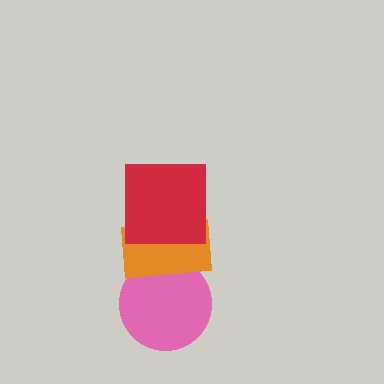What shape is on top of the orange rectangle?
The red square is on top of the orange rectangle.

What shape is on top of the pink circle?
The orange rectangle is on top of the pink circle.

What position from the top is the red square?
The red square is 1st from the top.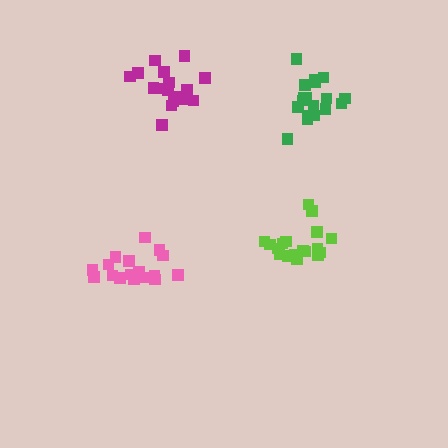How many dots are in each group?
Group 1: 17 dots, Group 2: 19 dots, Group 3: 17 dots, Group 4: 19 dots (72 total).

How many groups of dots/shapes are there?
There are 4 groups.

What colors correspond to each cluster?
The clusters are colored: magenta, lime, pink, green.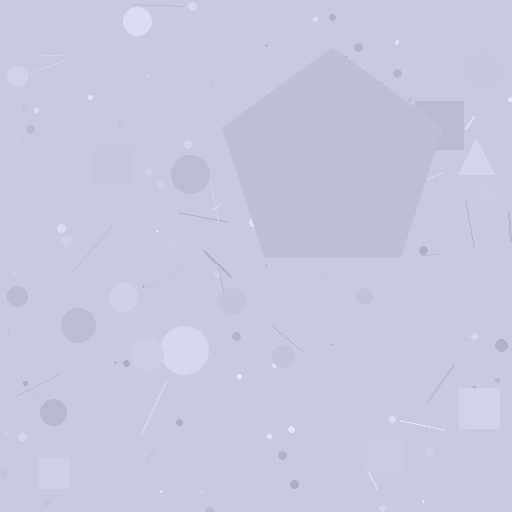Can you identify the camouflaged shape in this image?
The camouflaged shape is a pentagon.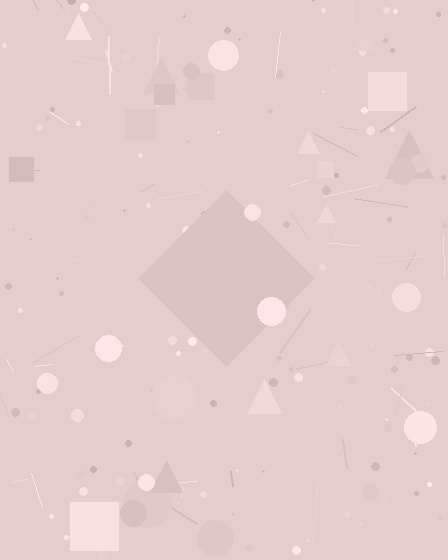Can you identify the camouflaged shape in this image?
The camouflaged shape is a diamond.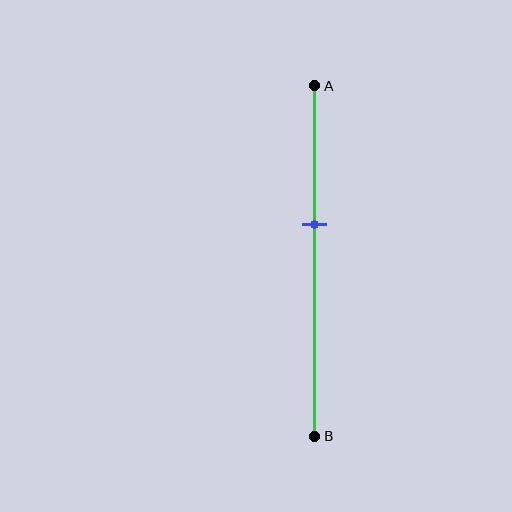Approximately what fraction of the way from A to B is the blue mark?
The blue mark is approximately 40% of the way from A to B.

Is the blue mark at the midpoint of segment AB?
No, the mark is at about 40% from A, not at the 50% midpoint.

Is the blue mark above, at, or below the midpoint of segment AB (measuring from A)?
The blue mark is above the midpoint of segment AB.